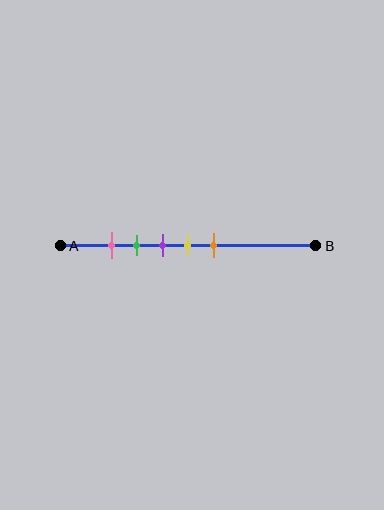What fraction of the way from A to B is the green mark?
The green mark is approximately 30% (0.3) of the way from A to B.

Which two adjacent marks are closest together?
The pink and green marks are the closest adjacent pair.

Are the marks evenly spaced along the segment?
Yes, the marks are approximately evenly spaced.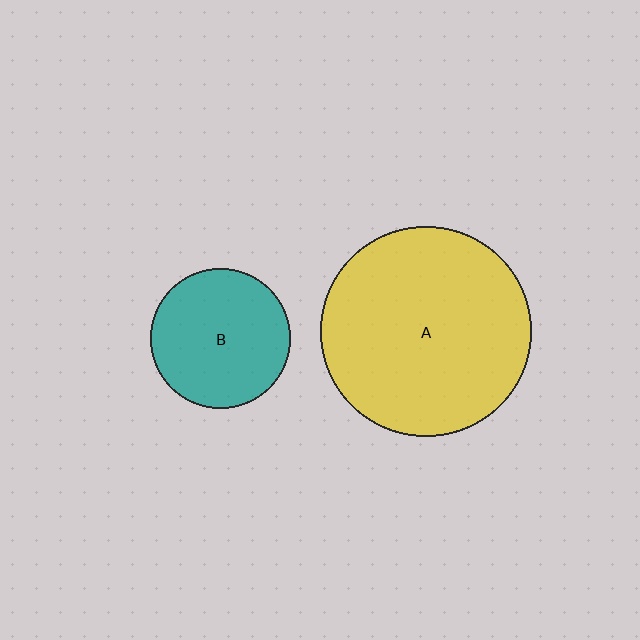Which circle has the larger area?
Circle A (yellow).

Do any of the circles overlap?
No, none of the circles overlap.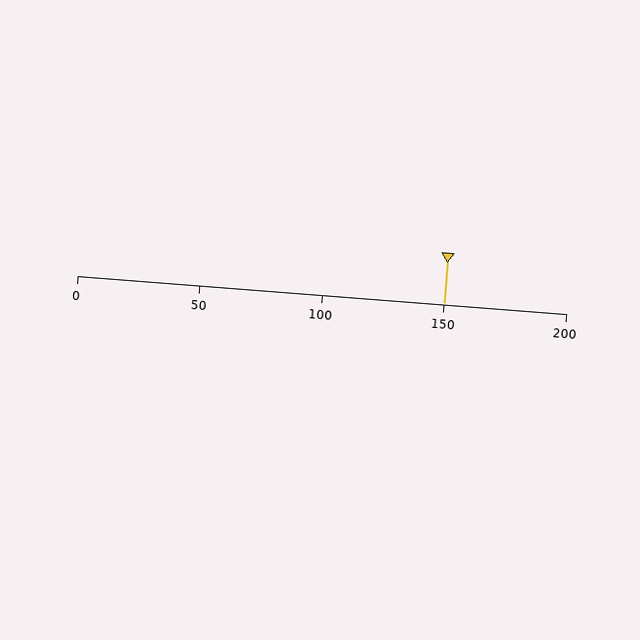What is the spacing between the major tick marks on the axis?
The major ticks are spaced 50 apart.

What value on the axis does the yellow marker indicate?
The marker indicates approximately 150.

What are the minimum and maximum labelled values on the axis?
The axis runs from 0 to 200.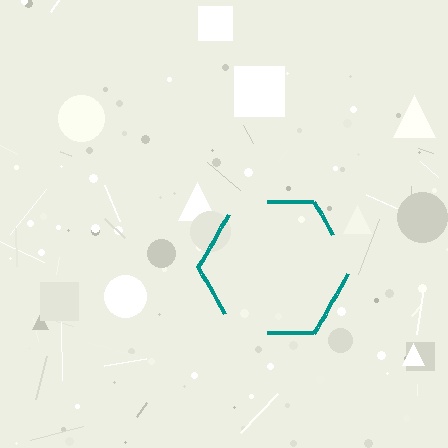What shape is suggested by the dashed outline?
The dashed outline suggests a hexagon.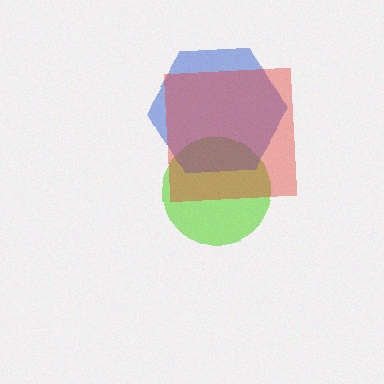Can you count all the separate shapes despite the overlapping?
Yes, there are 3 separate shapes.